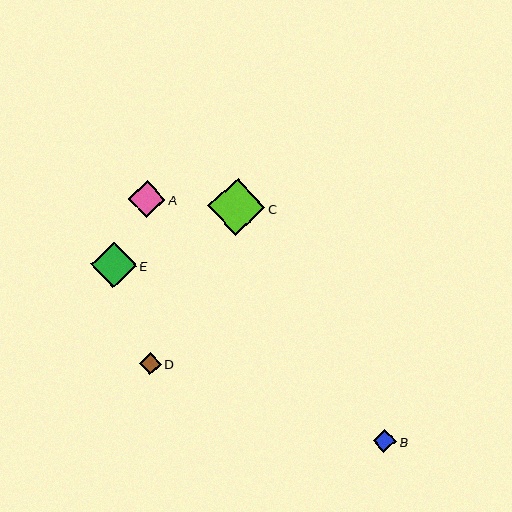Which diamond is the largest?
Diamond C is the largest with a size of approximately 57 pixels.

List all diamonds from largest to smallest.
From largest to smallest: C, E, A, B, D.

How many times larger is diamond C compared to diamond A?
Diamond C is approximately 1.5 times the size of diamond A.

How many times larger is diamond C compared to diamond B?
Diamond C is approximately 2.4 times the size of diamond B.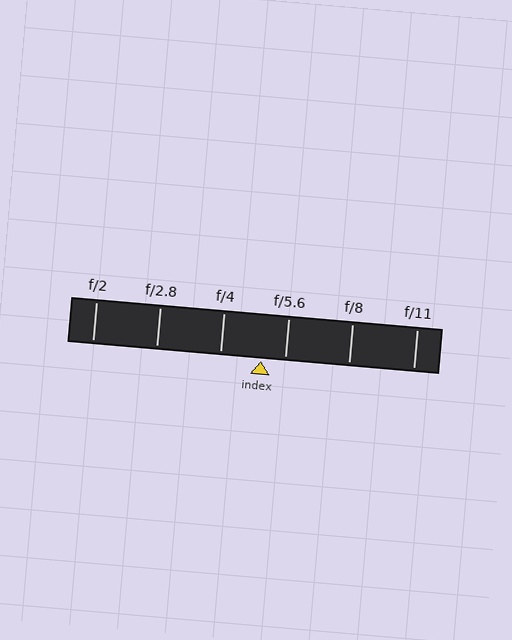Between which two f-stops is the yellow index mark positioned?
The index mark is between f/4 and f/5.6.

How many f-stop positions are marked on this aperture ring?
There are 6 f-stop positions marked.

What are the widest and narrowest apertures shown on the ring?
The widest aperture shown is f/2 and the narrowest is f/11.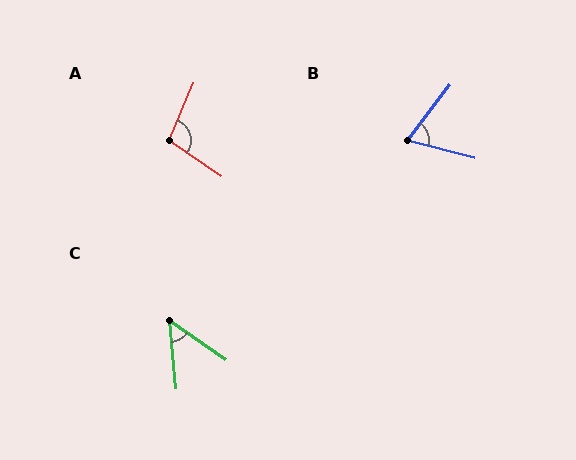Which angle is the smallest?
C, at approximately 49 degrees.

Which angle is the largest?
A, at approximately 102 degrees.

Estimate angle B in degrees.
Approximately 67 degrees.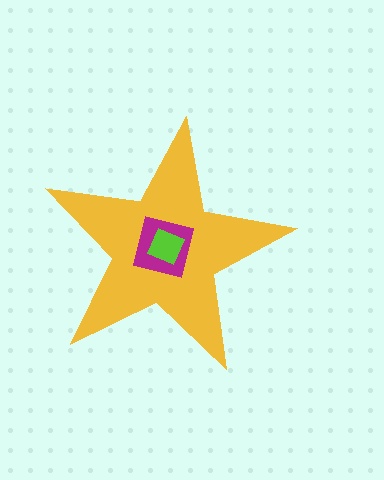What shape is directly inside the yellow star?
The magenta square.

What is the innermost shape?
The lime diamond.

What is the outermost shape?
The yellow star.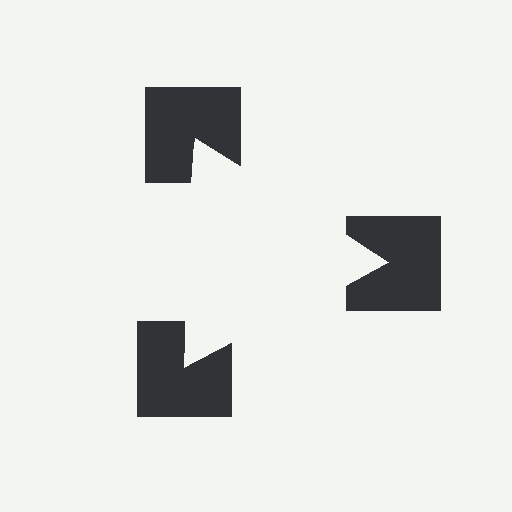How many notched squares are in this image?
There are 3 — one at each vertex of the illusory triangle.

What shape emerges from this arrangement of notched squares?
An illusory triangle — its edges are inferred from the aligned wedge cuts in the notched squares, not physically drawn.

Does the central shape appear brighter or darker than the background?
It typically appears slightly brighter than the background, even though no actual brightness change is drawn.